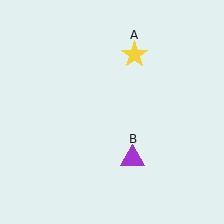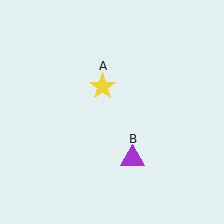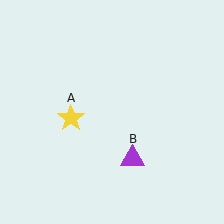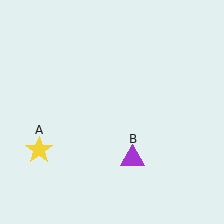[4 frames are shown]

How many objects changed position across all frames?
1 object changed position: yellow star (object A).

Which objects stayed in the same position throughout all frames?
Purple triangle (object B) remained stationary.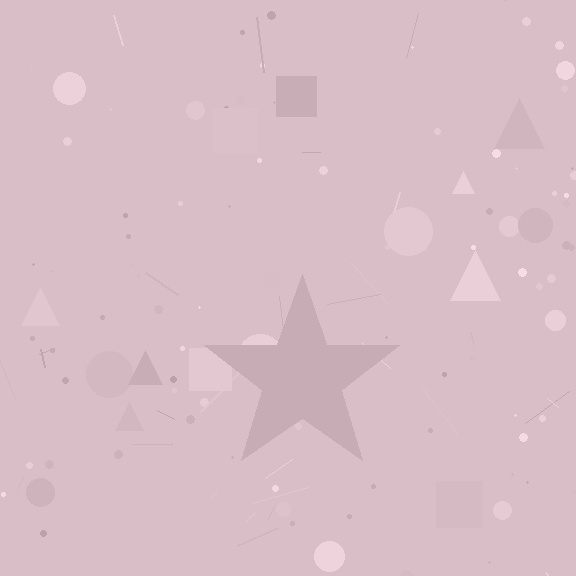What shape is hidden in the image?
A star is hidden in the image.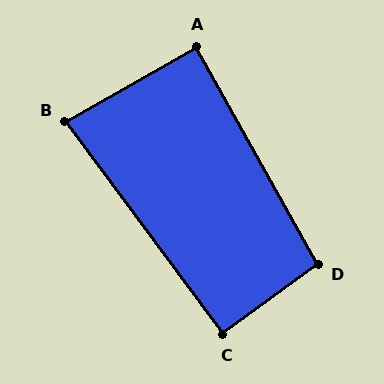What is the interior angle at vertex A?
Approximately 90 degrees (approximately right).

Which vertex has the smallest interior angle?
B, at approximately 83 degrees.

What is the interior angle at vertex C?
Approximately 90 degrees (approximately right).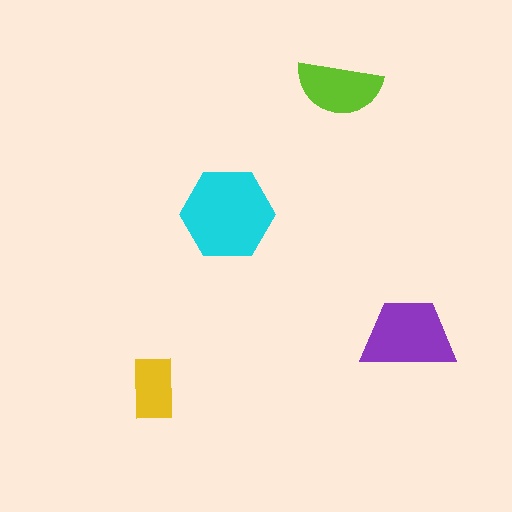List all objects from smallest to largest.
The yellow rectangle, the lime semicircle, the purple trapezoid, the cyan hexagon.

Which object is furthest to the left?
The yellow rectangle is leftmost.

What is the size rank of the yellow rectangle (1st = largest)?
4th.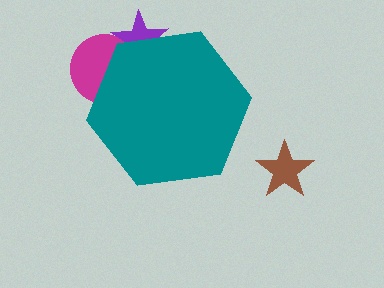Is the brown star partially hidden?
No, the brown star is fully visible.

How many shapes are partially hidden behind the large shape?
2 shapes are partially hidden.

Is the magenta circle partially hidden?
Yes, the magenta circle is partially hidden behind the teal hexagon.